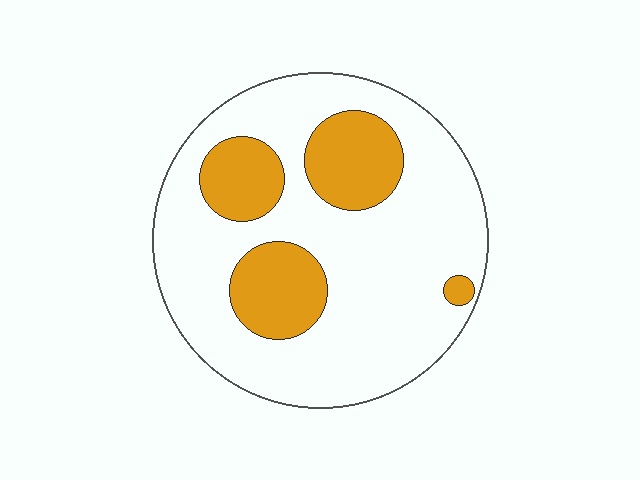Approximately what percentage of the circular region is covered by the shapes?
Approximately 25%.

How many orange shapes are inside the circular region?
4.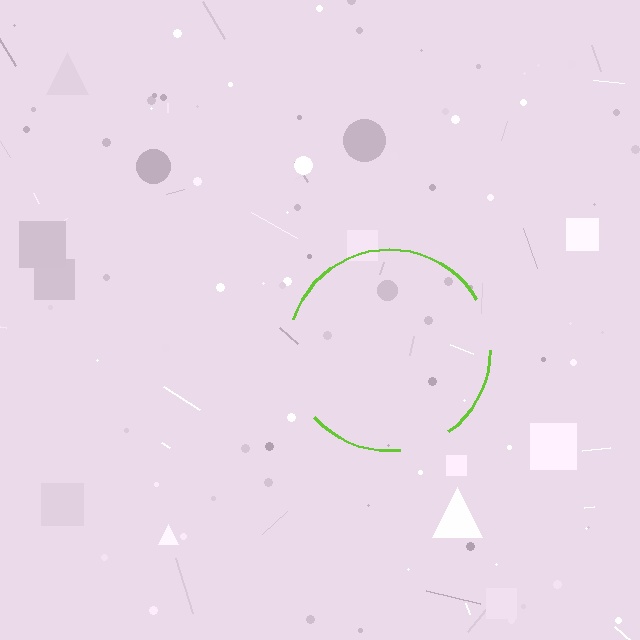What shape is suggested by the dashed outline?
The dashed outline suggests a circle.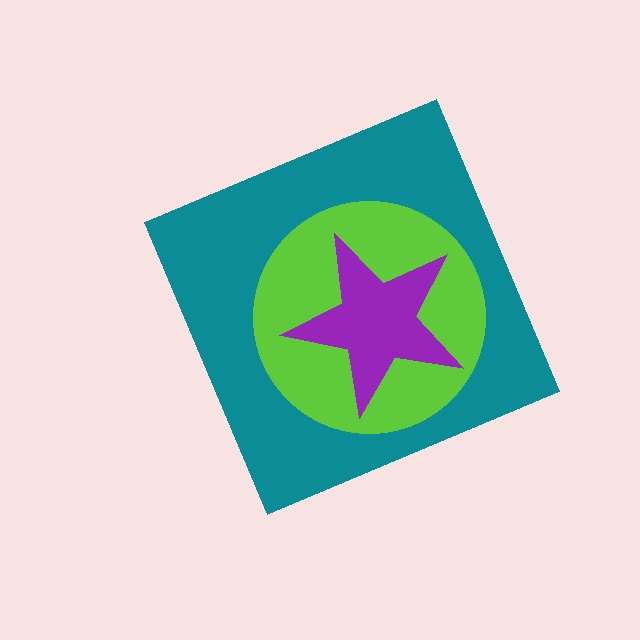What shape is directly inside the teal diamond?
The lime circle.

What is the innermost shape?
The purple star.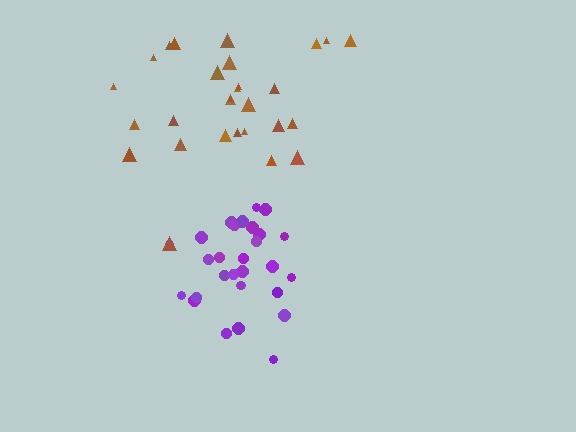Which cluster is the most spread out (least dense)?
Brown.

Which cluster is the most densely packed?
Purple.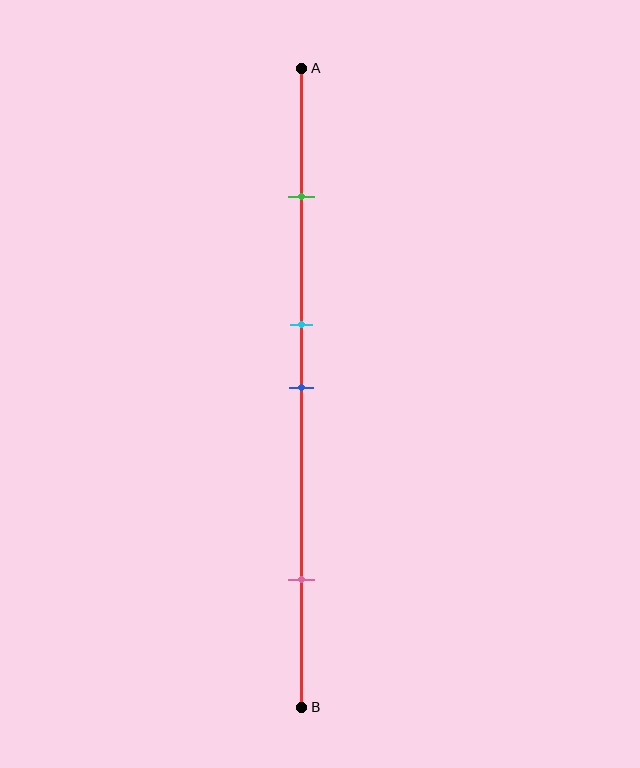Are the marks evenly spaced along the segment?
No, the marks are not evenly spaced.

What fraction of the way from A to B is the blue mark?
The blue mark is approximately 50% (0.5) of the way from A to B.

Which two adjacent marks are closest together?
The cyan and blue marks are the closest adjacent pair.